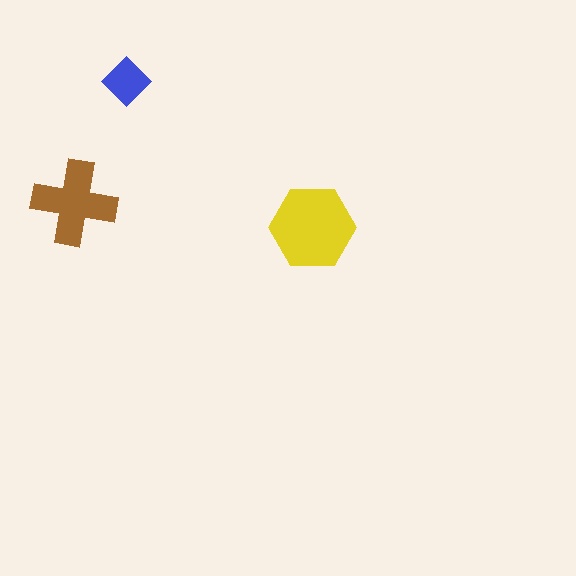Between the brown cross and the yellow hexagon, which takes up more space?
The yellow hexagon.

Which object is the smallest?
The blue diamond.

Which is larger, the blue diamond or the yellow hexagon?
The yellow hexagon.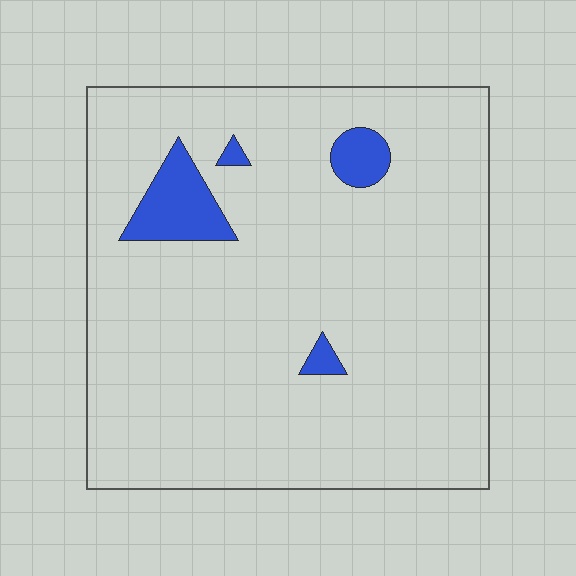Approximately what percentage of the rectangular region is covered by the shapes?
Approximately 5%.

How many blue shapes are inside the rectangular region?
4.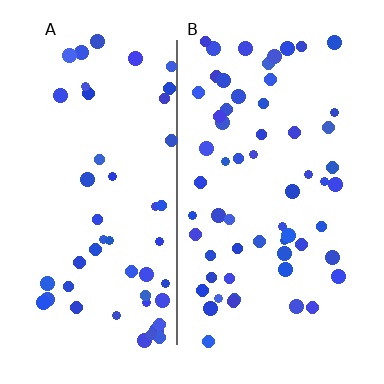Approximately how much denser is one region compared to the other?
Approximately 1.2× — region B over region A.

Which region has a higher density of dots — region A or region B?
B (the right).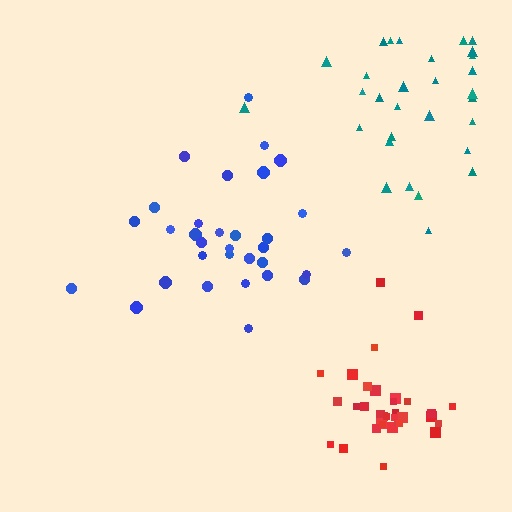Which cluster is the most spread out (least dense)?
Blue.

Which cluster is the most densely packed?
Red.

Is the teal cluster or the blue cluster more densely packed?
Teal.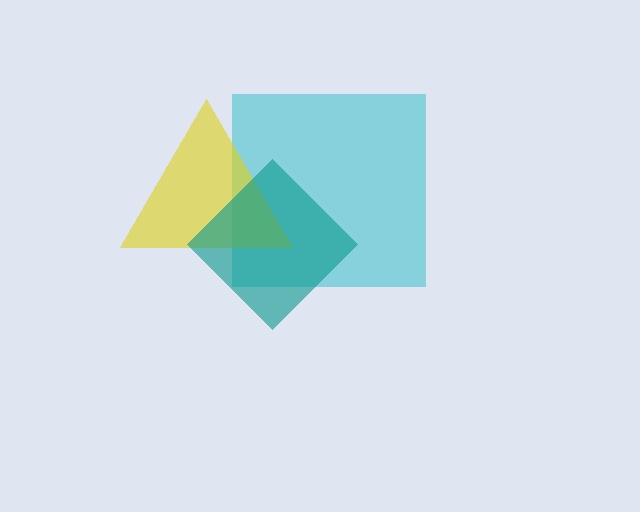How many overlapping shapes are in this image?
There are 3 overlapping shapes in the image.